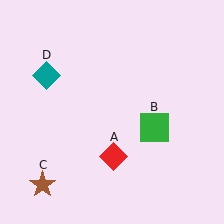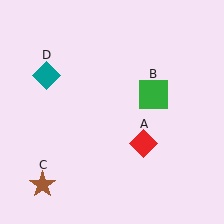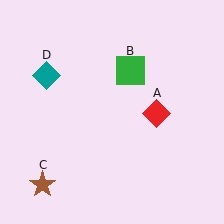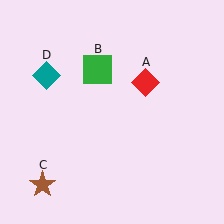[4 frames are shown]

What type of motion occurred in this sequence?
The red diamond (object A), green square (object B) rotated counterclockwise around the center of the scene.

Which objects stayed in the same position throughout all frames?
Brown star (object C) and teal diamond (object D) remained stationary.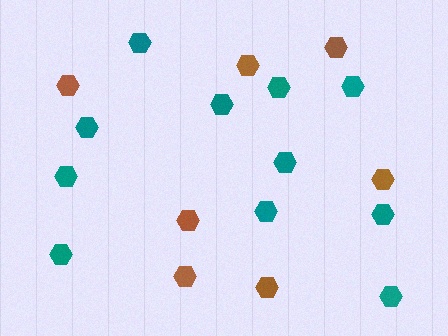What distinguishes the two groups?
There are 2 groups: one group of brown hexagons (7) and one group of teal hexagons (11).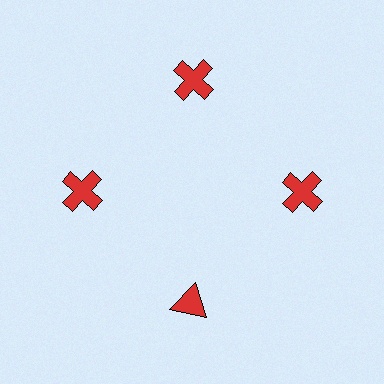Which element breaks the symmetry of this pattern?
The red triangle at roughly the 6 o'clock position breaks the symmetry. All other shapes are red crosses.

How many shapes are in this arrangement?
There are 4 shapes arranged in a ring pattern.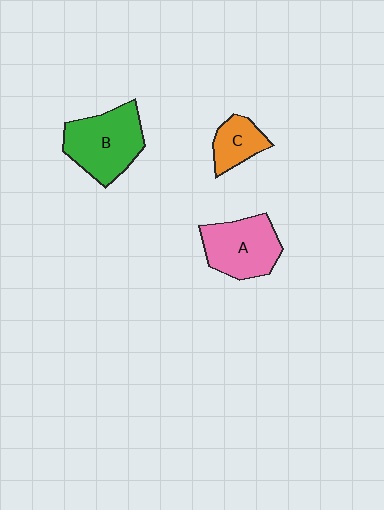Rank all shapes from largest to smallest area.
From largest to smallest: B (green), A (pink), C (orange).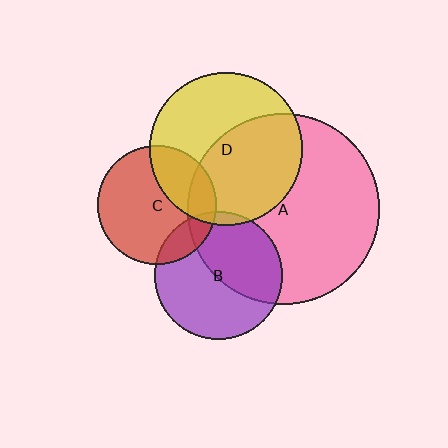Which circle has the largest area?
Circle A (pink).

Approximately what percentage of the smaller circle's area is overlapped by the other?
Approximately 50%.